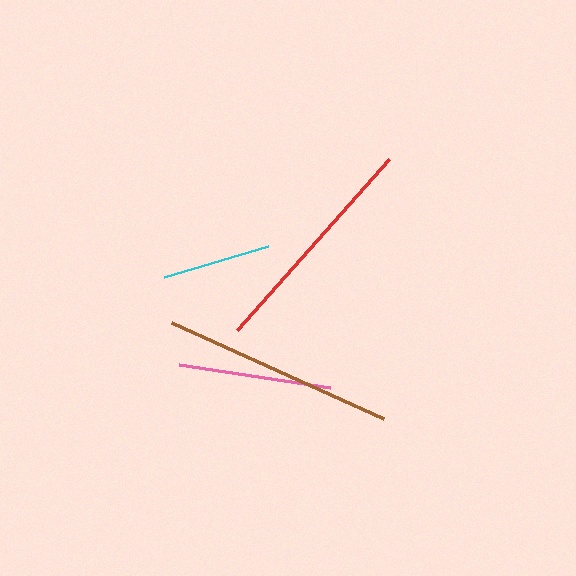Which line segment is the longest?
The brown line is the longest at approximately 233 pixels.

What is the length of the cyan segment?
The cyan segment is approximately 108 pixels long.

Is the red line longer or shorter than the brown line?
The brown line is longer than the red line.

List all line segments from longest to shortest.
From longest to shortest: brown, red, pink, cyan.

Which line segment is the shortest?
The cyan line is the shortest at approximately 108 pixels.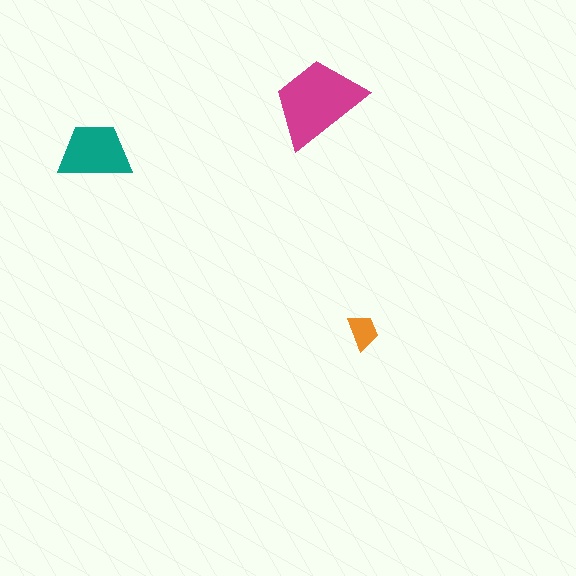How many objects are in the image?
There are 3 objects in the image.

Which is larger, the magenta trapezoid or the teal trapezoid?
The magenta one.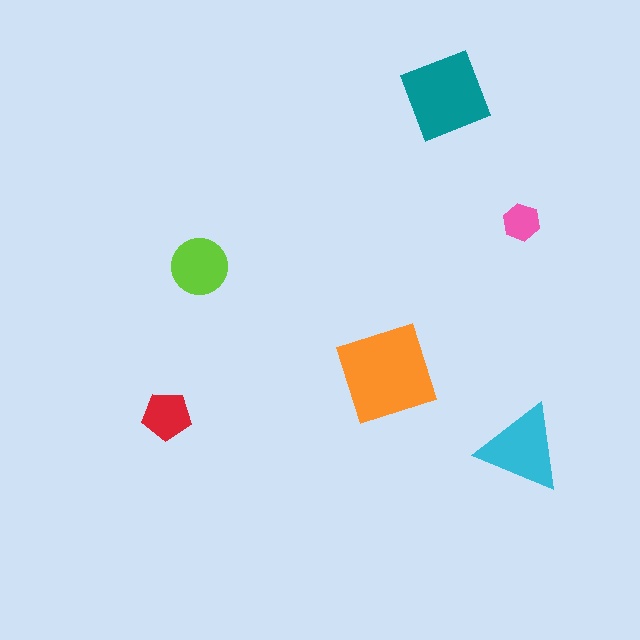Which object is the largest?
The orange diamond.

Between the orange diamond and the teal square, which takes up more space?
The orange diamond.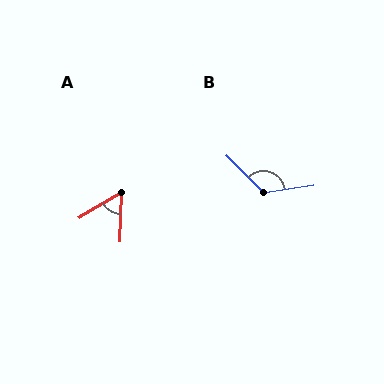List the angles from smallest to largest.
A (57°), B (126°).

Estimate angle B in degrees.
Approximately 126 degrees.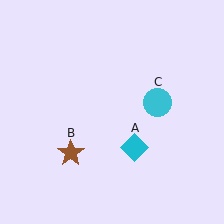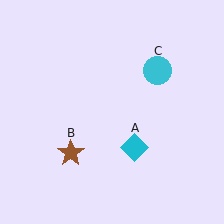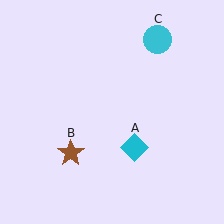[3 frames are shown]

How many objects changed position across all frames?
1 object changed position: cyan circle (object C).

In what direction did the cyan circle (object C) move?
The cyan circle (object C) moved up.